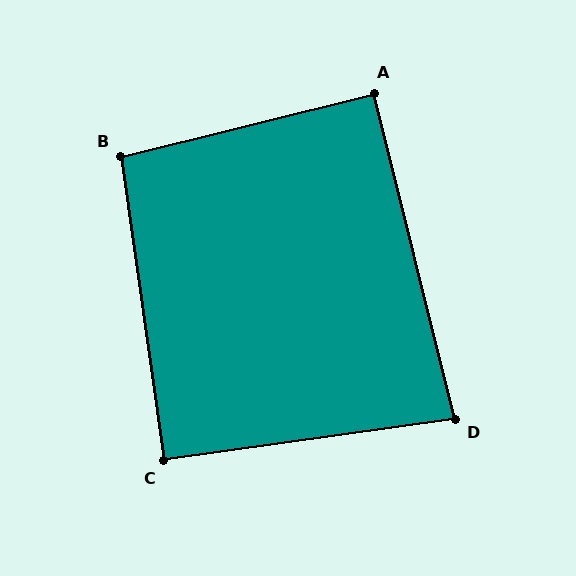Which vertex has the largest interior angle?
B, at approximately 96 degrees.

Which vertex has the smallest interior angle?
D, at approximately 84 degrees.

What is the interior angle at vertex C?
Approximately 90 degrees (approximately right).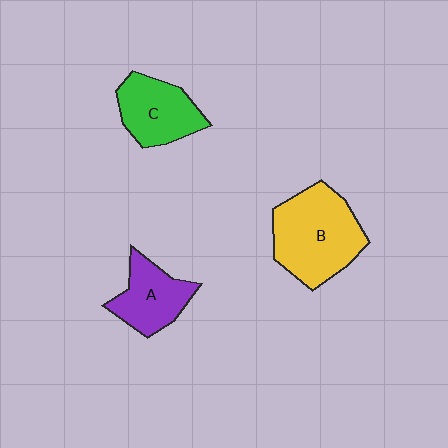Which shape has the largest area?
Shape B (yellow).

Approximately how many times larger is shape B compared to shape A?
Approximately 1.6 times.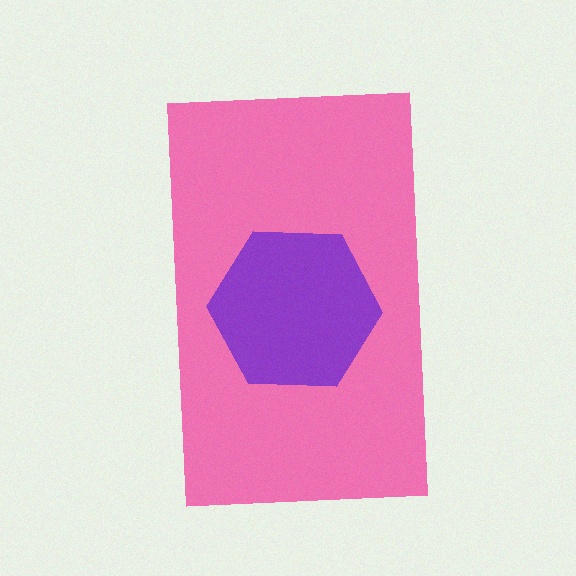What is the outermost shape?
The pink rectangle.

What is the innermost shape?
The purple hexagon.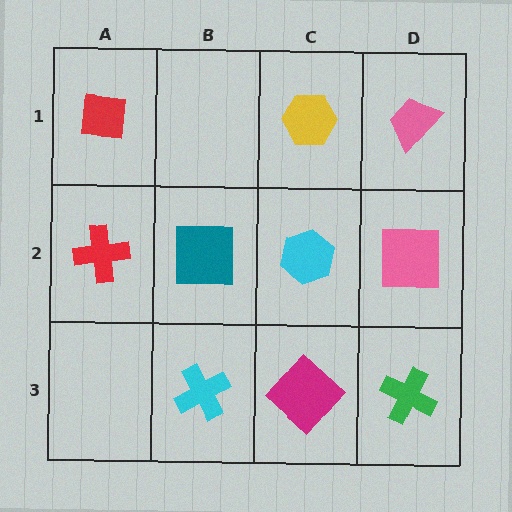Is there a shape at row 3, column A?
No, that cell is empty.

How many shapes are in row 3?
3 shapes.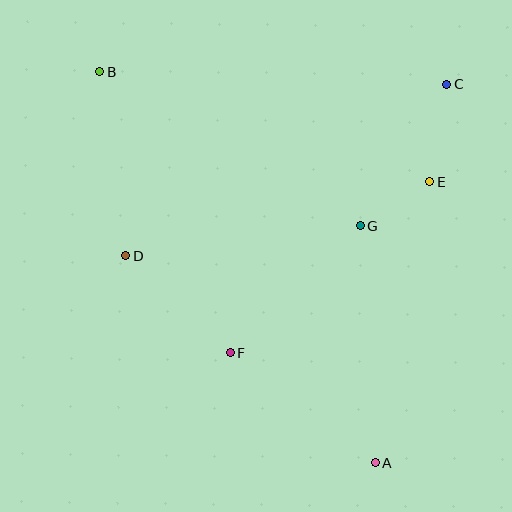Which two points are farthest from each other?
Points A and B are farthest from each other.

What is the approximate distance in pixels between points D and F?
The distance between D and F is approximately 142 pixels.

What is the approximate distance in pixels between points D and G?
The distance between D and G is approximately 237 pixels.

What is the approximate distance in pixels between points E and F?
The distance between E and F is approximately 262 pixels.